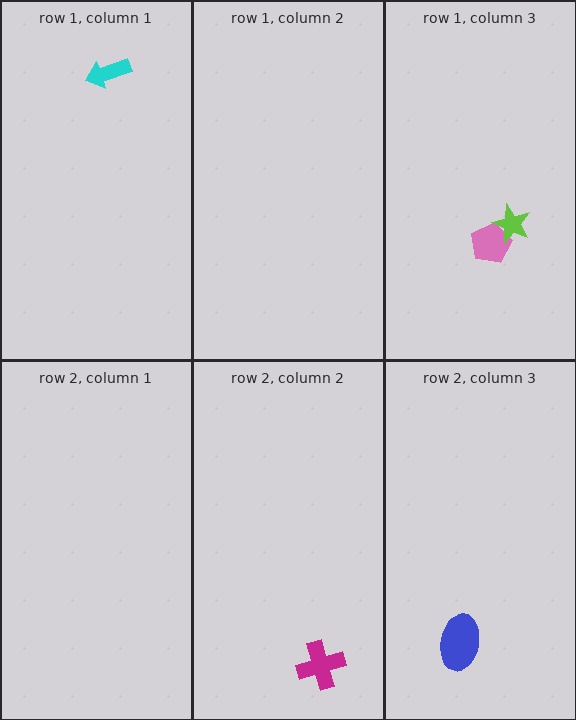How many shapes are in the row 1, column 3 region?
2.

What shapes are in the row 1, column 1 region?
The cyan arrow.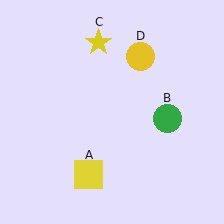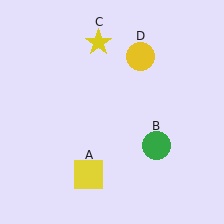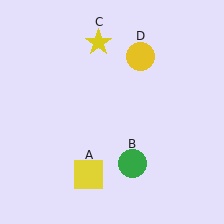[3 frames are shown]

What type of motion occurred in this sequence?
The green circle (object B) rotated clockwise around the center of the scene.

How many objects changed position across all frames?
1 object changed position: green circle (object B).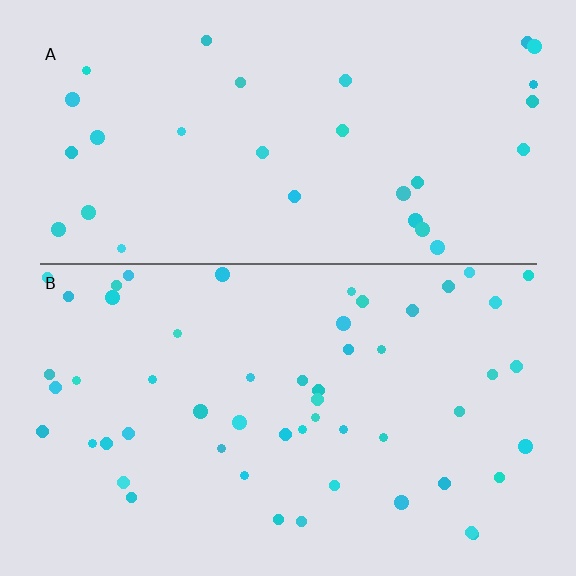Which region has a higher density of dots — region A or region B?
B (the bottom).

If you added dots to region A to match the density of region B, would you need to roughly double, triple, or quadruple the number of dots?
Approximately double.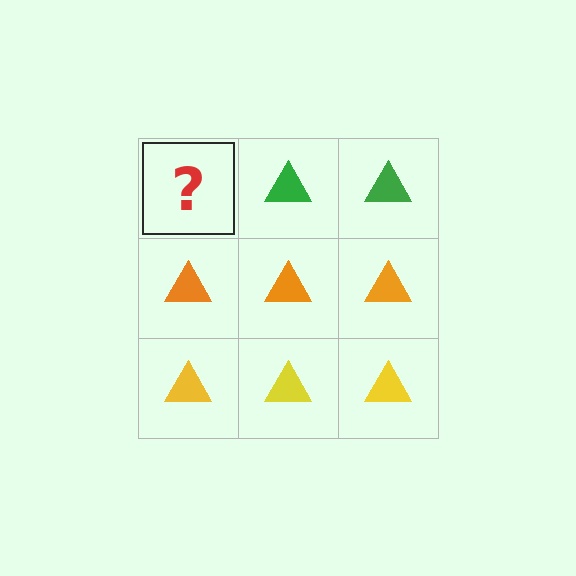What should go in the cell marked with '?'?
The missing cell should contain a green triangle.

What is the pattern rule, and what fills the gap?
The rule is that each row has a consistent color. The gap should be filled with a green triangle.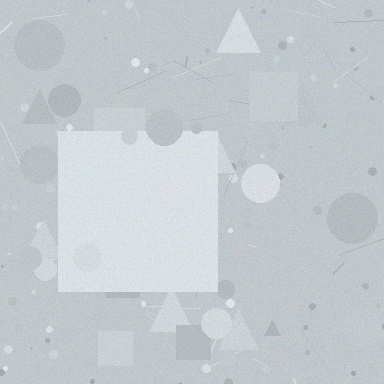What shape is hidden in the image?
A square is hidden in the image.